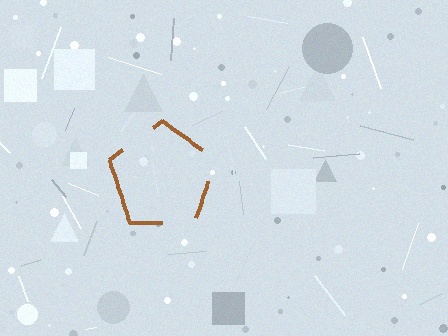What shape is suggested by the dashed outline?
The dashed outline suggests a pentagon.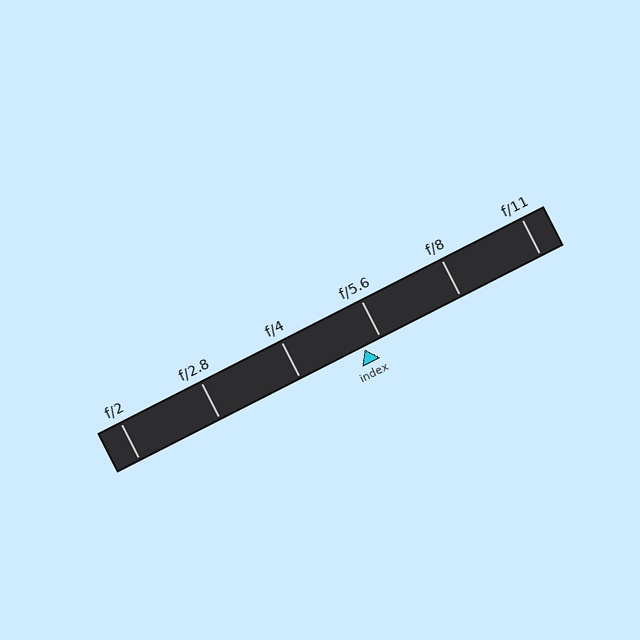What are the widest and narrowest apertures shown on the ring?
The widest aperture shown is f/2 and the narrowest is f/11.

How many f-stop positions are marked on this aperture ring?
There are 6 f-stop positions marked.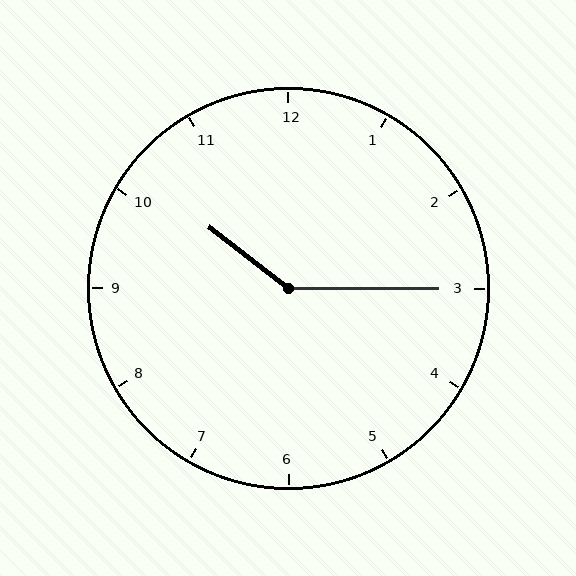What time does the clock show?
10:15.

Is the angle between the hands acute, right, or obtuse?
It is obtuse.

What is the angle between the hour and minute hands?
Approximately 142 degrees.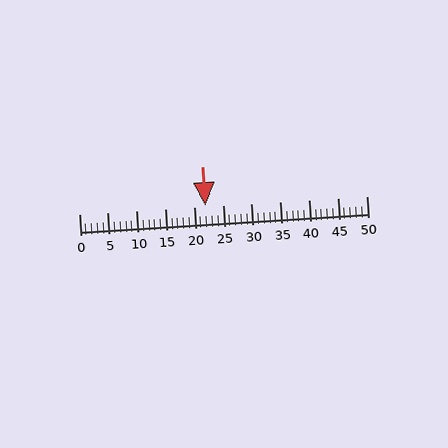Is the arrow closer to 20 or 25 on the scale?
The arrow is closer to 20.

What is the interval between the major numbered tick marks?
The major tick marks are spaced 5 units apart.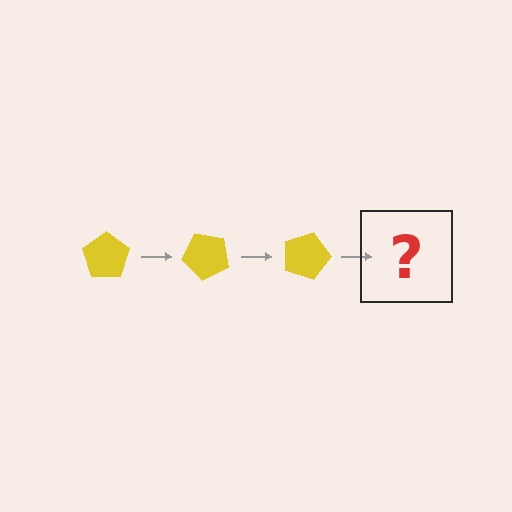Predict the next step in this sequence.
The next step is a yellow pentagon rotated 135 degrees.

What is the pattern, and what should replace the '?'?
The pattern is that the pentagon rotates 45 degrees each step. The '?' should be a yellow pentagon rotated 135 degrees.